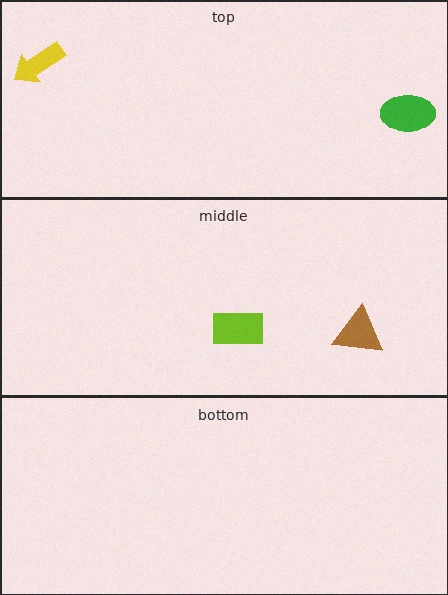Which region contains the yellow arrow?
The top region.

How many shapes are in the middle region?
2.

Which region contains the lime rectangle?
The middle region.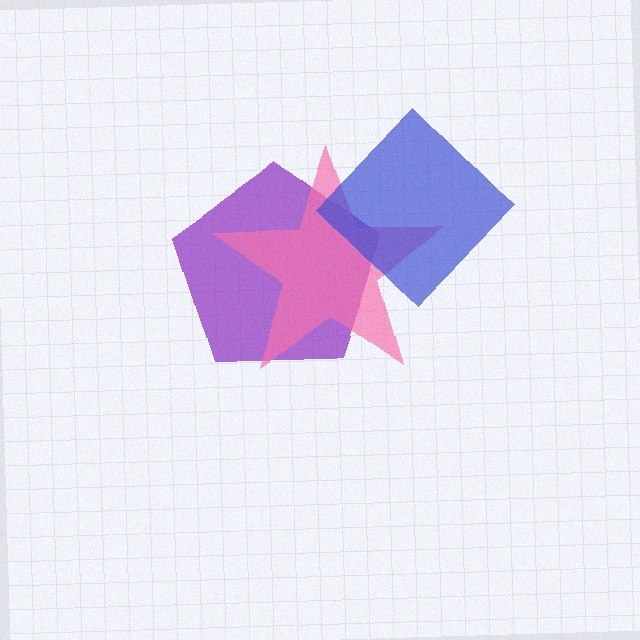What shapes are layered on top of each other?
The layered shapes are: a purple pentagon, a pink star, a blue diamond.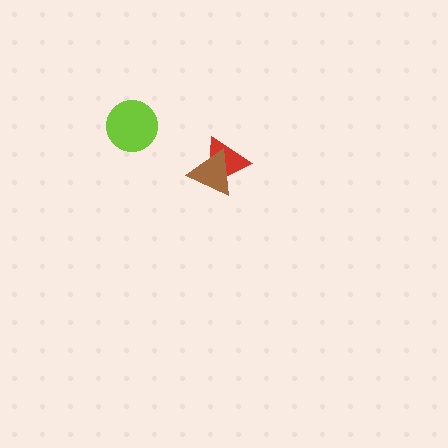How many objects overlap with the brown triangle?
1 object overlaps with the brown triangle.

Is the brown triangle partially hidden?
No, no other shape covers it.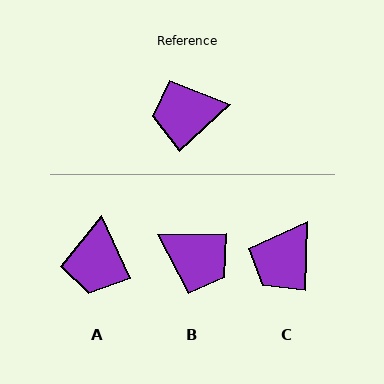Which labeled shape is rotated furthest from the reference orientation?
B, about 139 degrees away.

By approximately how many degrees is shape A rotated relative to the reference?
Approximately 72 degrees counter-clockwise.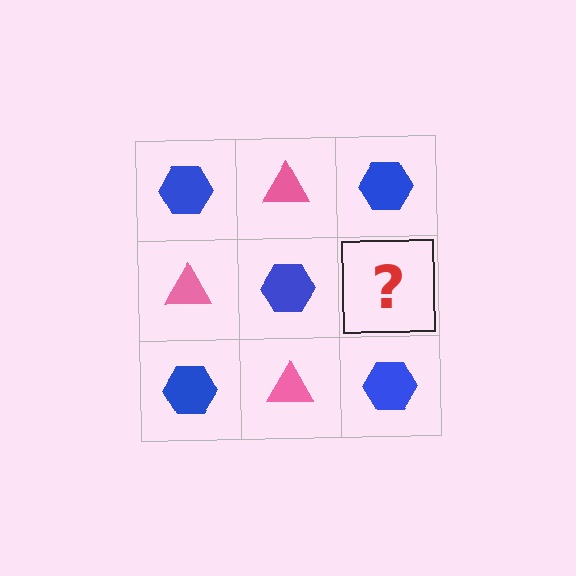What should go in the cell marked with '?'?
The missing cell should contain a pink triangle.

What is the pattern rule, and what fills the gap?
The rule is that it alternates blue hexagon and pink triangle in a checkerboard pattern. The gap should be filled with a pink triangle.